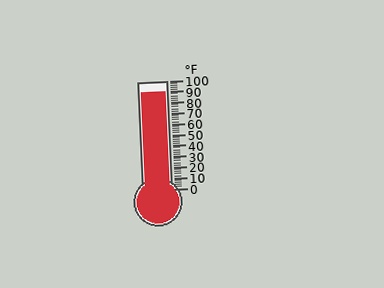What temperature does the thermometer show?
The thermometer shows approximately 90°F.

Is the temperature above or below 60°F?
The temperature is above 60°F.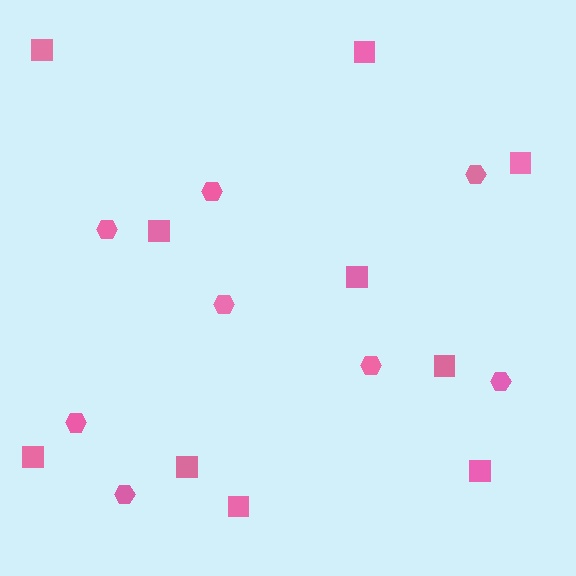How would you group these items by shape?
There are 2 groups: one group of hexagons (8) and one group of squares (10).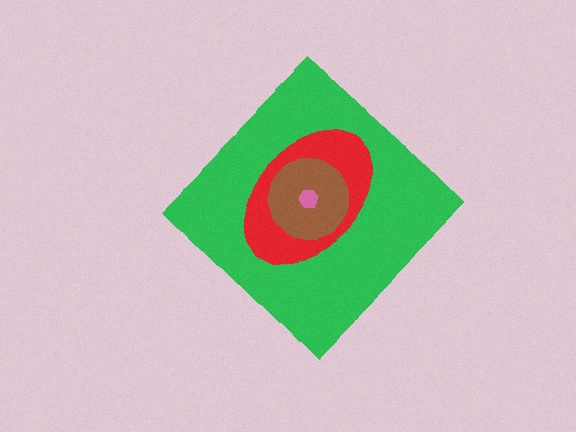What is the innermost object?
The pink hexagon.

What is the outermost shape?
The green diamond.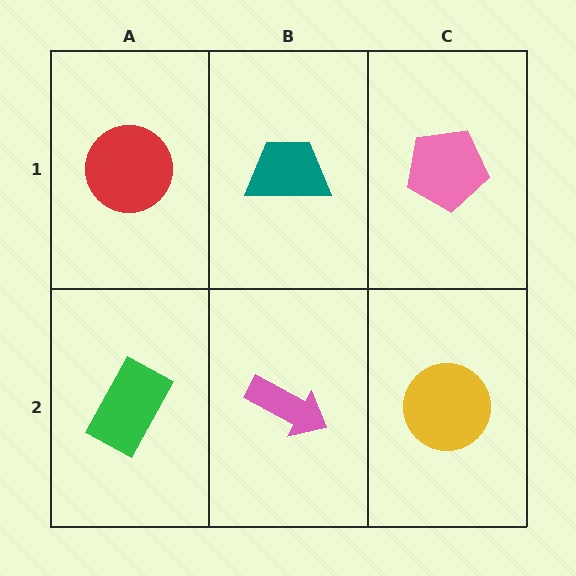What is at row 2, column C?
A yellow circle.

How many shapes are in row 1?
3 shapes.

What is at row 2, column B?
A pink arrow.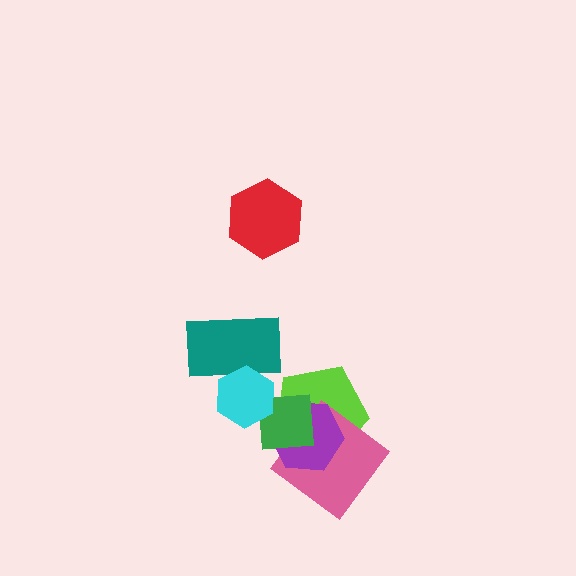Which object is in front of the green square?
The cyan hexagon is in front of the green square.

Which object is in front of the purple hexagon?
The green square is in front of the purple hexagon.